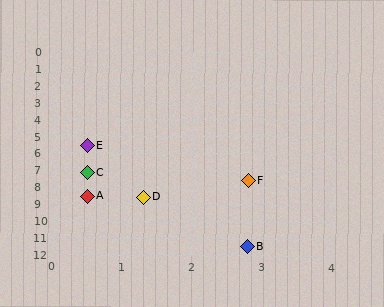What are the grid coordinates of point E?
Point E is at approximately (0.5, 5.6).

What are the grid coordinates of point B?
Point B is at approximately (2.8, 11.5).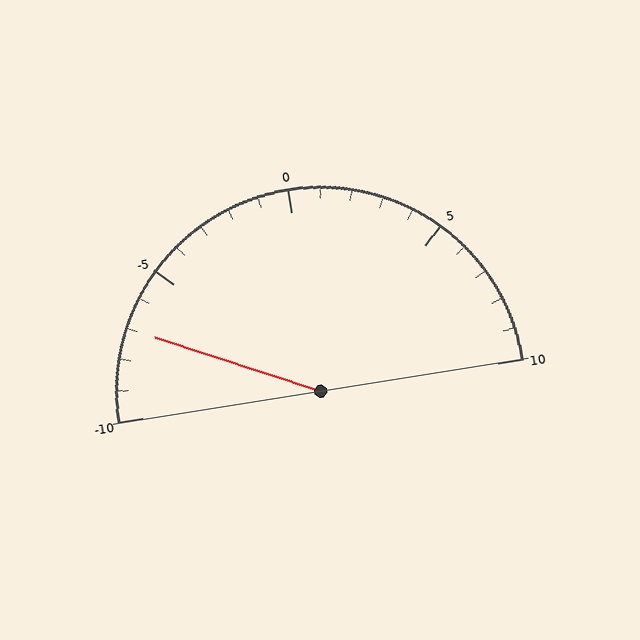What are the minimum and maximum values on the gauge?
The gauge ranges from -10 to 10.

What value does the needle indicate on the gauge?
The needle indicates approximately -7.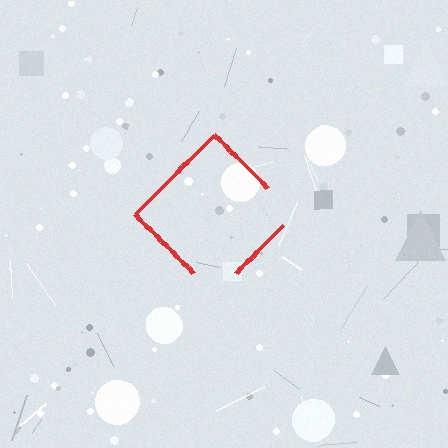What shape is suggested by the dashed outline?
The dashed outline suggests a diamond.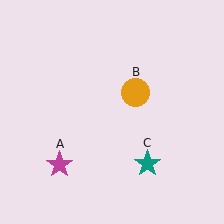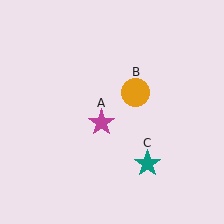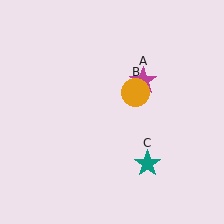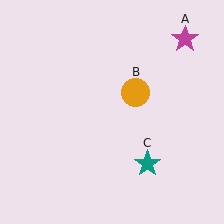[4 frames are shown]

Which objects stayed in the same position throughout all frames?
Orange circle (object B) and teal star (object C) remained stationary.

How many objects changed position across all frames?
1 object changed position: magenta star (object A).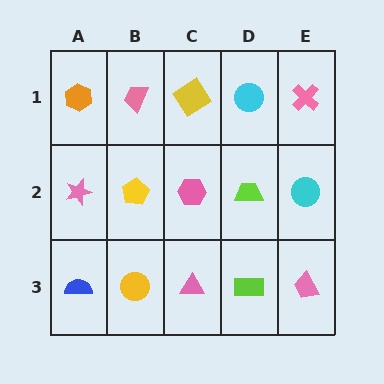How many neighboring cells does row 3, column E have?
2.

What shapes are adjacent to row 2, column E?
A pink cross (row 1, column E), a pink trapezoid (row 3, column E), a lime trapezoid (row 2, column D).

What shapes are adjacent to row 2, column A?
An orange hexagon (row 1, column A), a blue semicircle (row 3, column A), a yellow pentagon (row 2, column B).